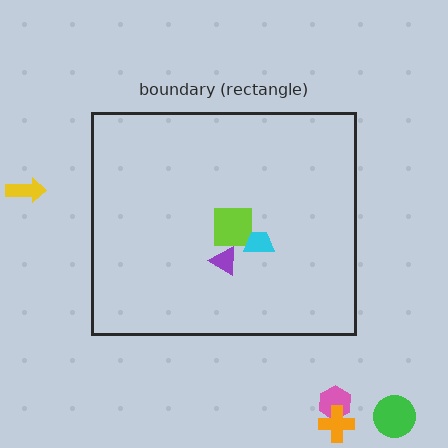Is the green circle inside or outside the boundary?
Outside.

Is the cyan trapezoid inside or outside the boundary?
Inside.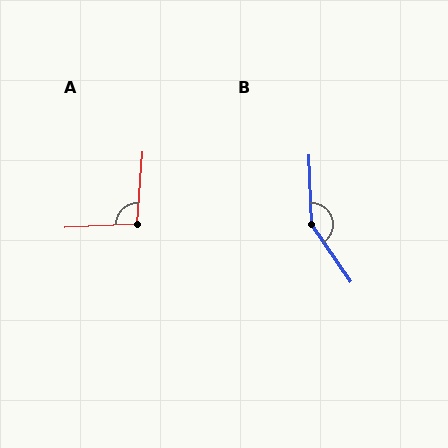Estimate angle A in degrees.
Approximately 97 degrees.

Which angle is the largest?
B, at approximately 147 degrees.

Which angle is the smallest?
A, at approximately 97 degrees.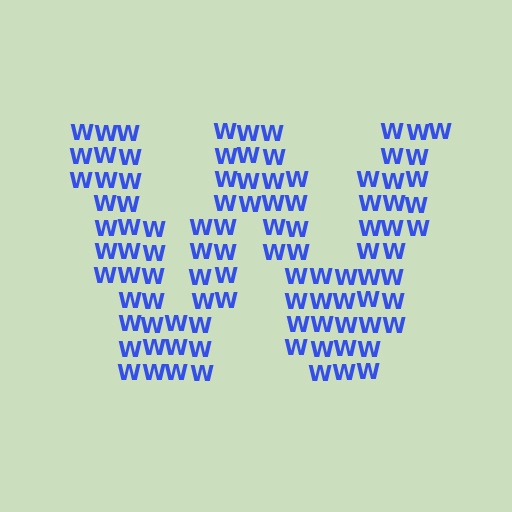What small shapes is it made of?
It is made of small letter W's.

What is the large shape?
The large shape is the letter W.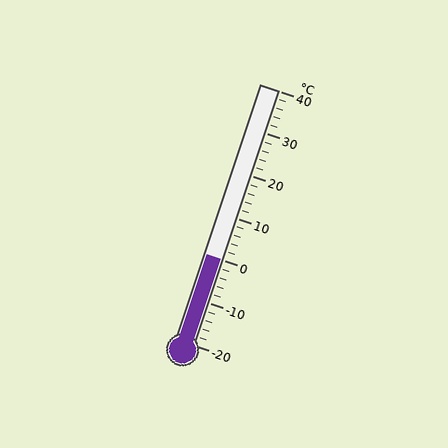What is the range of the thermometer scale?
The thermometer scale ranges from -20°C to 40°C.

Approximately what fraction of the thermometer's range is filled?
The thermometer is filled to approximately 35% of its range.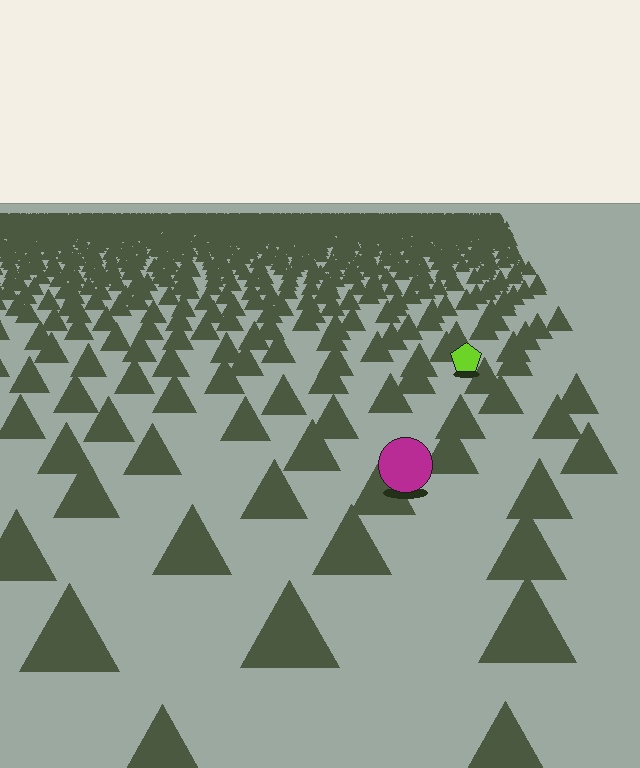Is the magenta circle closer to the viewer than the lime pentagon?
Yes. The magenta circle is closer — you can tell from the texture gradient: the ground texture is coarser near it.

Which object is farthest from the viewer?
The lime pentagon is farthest from the viewer. It appears smaller and the ground texture around it is denser.